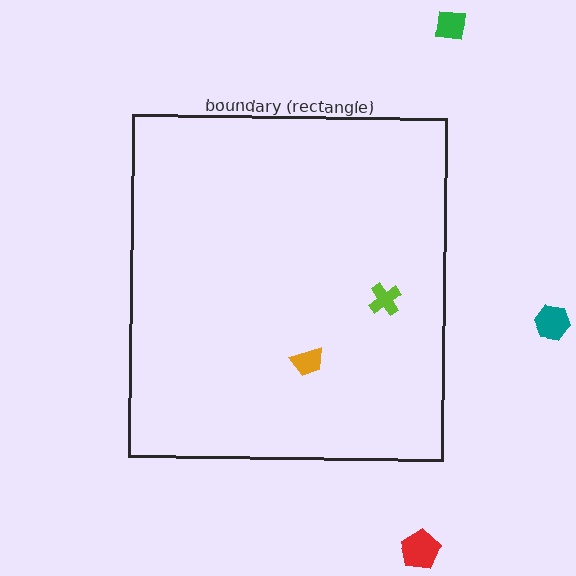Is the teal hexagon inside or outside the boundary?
Outside.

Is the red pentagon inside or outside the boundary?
Outside.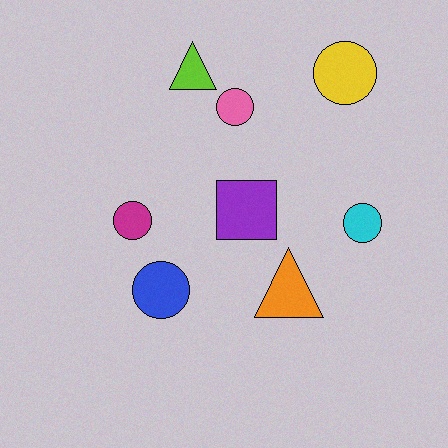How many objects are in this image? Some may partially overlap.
There are 8 objects.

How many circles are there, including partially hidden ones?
There are 5 circles.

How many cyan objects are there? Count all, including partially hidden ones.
There is 1 cyan object.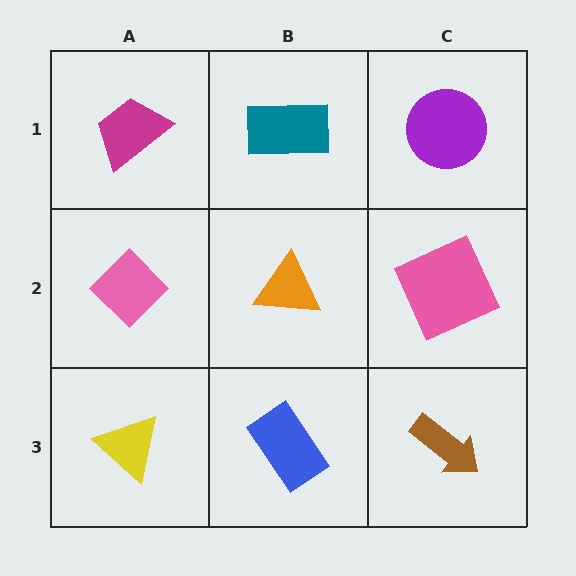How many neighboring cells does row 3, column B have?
3.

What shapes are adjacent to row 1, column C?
A pink square (row 2, column C), a teal rectangle (row 1, column B).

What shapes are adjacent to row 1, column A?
A pink diamond (row 2, column A), a teal rectangle (row 1, column B).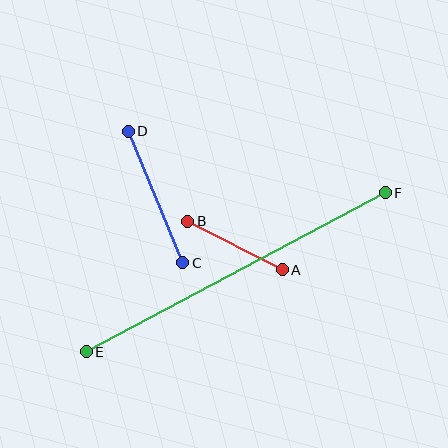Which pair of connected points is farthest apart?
Points E and F are farthest apart.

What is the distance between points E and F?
The distance is approximately 339 pixels.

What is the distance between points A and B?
The distance is approximately 106 pixels.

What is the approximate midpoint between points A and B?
The midpoint is at approximately (235, 246) pixels.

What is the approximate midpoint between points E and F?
The midpoint is at approximately (236, 272) pixels.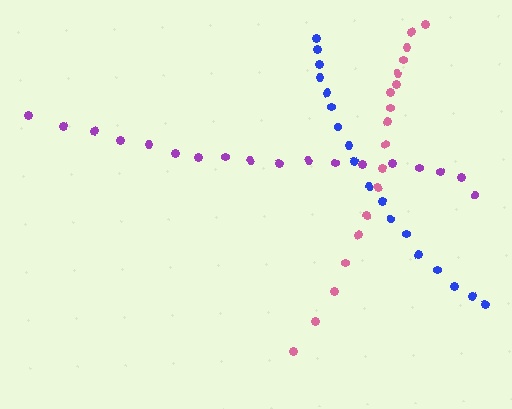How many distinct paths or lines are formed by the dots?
There are 3 distinct paths.